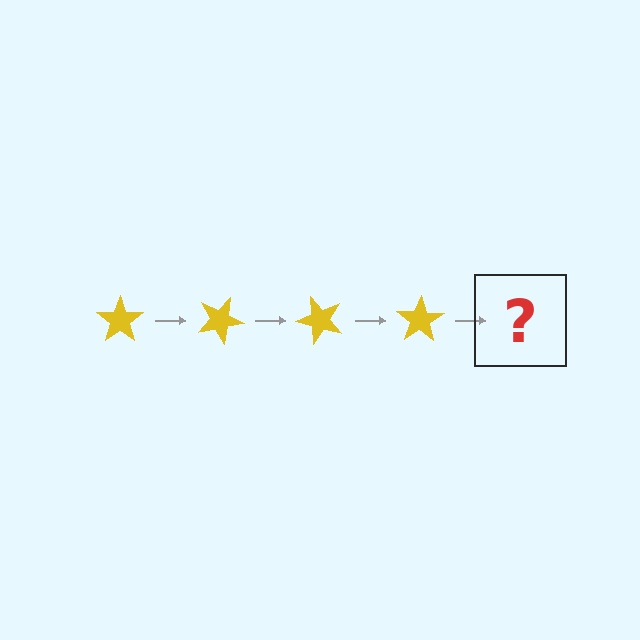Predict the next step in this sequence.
The next step is a yellow star rotated 100 degrees.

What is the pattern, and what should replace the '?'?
The pattern is that the star rotates 25 degrees each step. The '?' should be a yellow star rotated 100 degrees.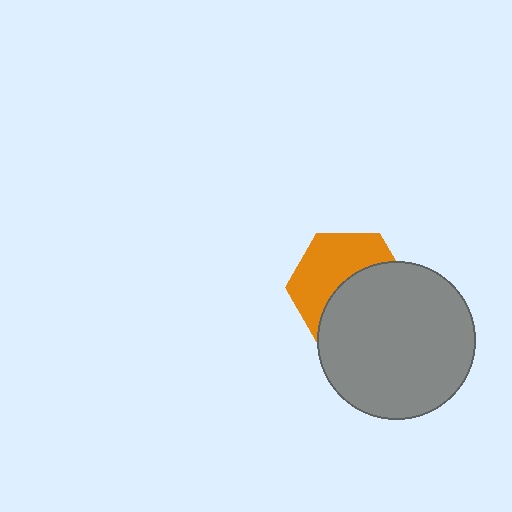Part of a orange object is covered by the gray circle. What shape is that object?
It is a hexagon.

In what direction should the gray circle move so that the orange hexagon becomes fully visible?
The gray circle should move toward the lower-right. That is the shortest direction to clear the overlap and leave the orange hexagon fully visible.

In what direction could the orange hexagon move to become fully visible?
The orange hexagon could move toward the upper-left. That would shift it out from behind the gray circle entirely.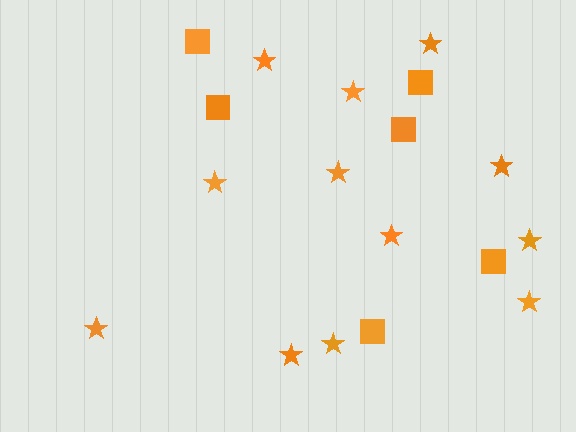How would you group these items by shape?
There are 2 groups: one group of squares (6) and one group of stars (12).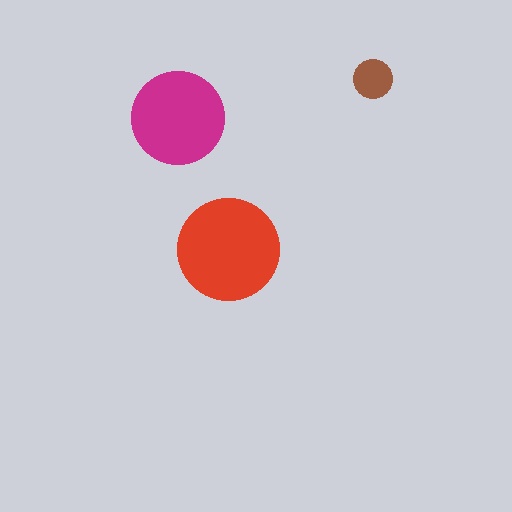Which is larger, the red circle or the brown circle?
The red one.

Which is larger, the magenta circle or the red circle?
The red one.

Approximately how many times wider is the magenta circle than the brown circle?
About 2.5 times wider.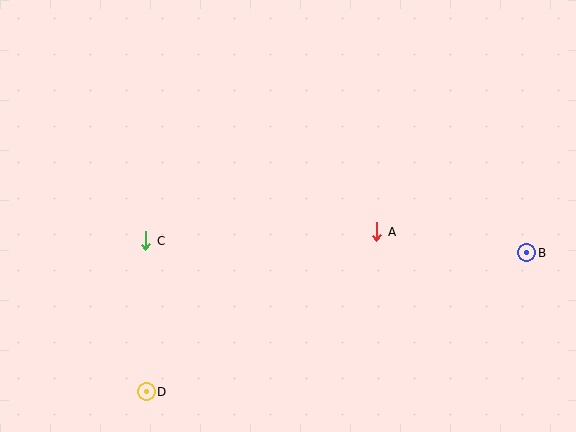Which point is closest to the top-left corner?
Point C is closest to the top-left corner.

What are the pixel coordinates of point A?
Point A is at (377, 232).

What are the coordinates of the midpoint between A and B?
The midpoint between A and B is at (452, 242).